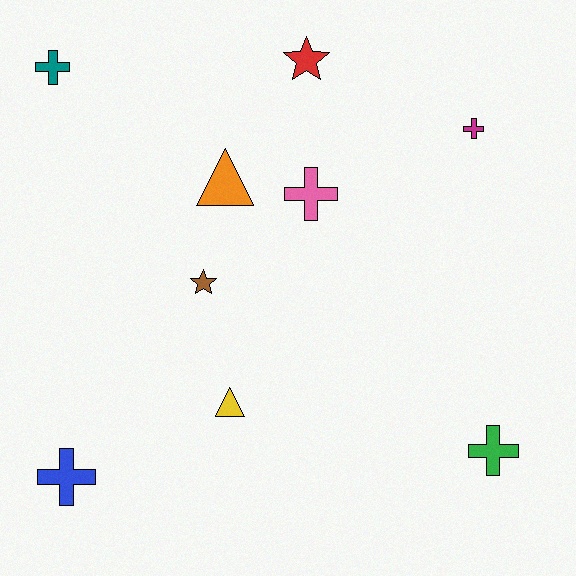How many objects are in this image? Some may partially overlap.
There are 9 objects.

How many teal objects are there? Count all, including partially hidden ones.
There is 1 teal object.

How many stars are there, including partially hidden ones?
There are 2 stars.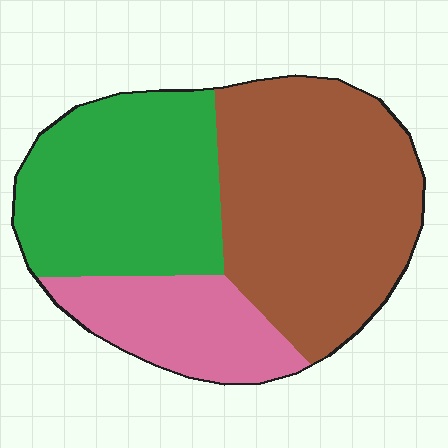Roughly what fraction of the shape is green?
Green takes up about one third (1/3) of the shape.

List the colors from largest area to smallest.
From largest to smallest: brown, green, pink.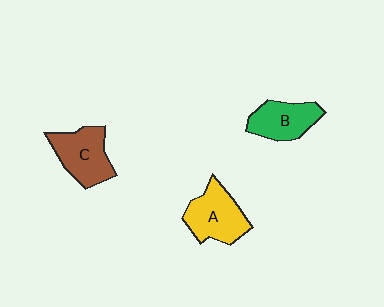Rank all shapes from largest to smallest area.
From largest to smallest: A (yellow), C (brown), B (green).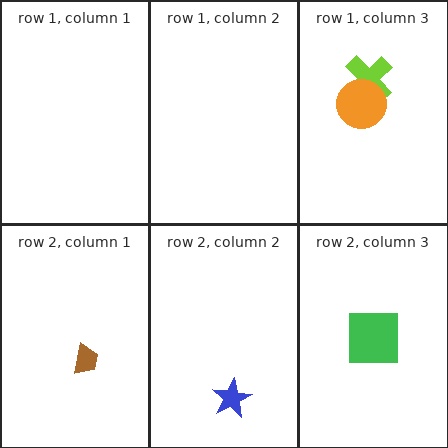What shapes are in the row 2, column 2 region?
The blue star.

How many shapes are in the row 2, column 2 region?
1.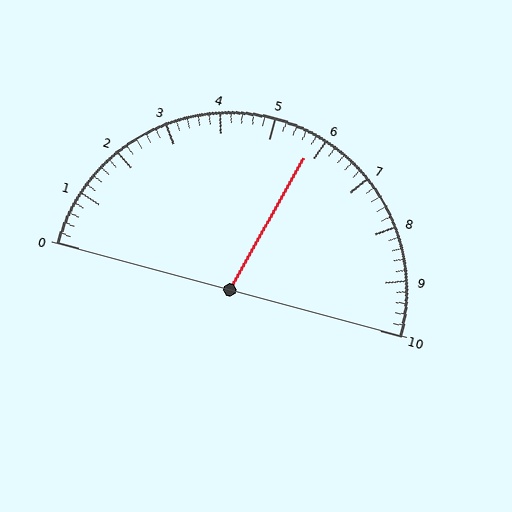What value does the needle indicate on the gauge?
The needle indicates approximately 5.8.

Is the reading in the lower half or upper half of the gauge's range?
The reading is in the upper half of the range (0 to 10).